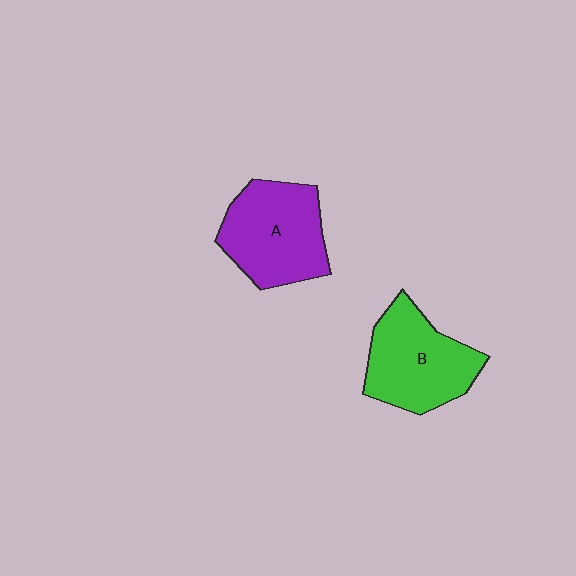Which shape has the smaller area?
Shape B (green).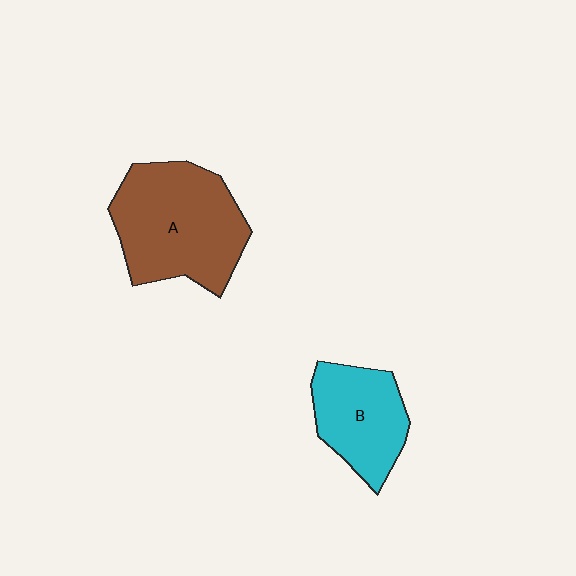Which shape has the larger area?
Shape A (brown).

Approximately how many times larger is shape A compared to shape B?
Approximately 1.6 times.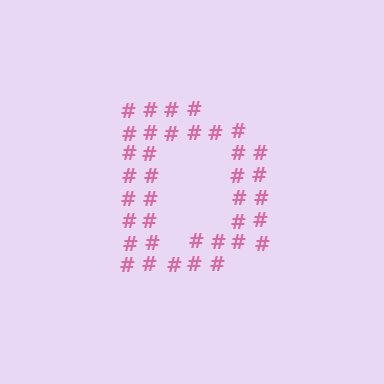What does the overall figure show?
The overall figure shows the letter D.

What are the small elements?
The small elements are hash symbols.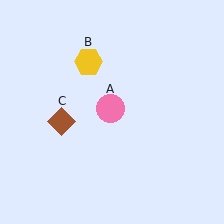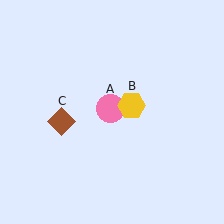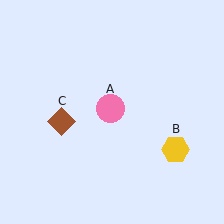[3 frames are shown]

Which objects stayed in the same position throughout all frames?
Pink circle (object A) and brown diamond (object C) remained stationary.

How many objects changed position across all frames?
1 object changed position: yellow hexagon (object B).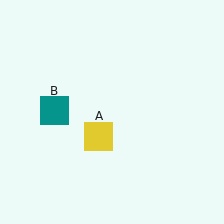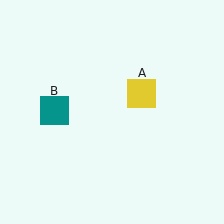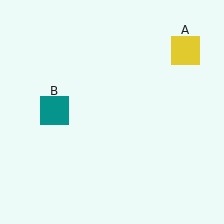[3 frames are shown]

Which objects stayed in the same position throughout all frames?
Teal square (object B) remained stationary.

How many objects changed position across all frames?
1 object changed position: yellow square (object A).